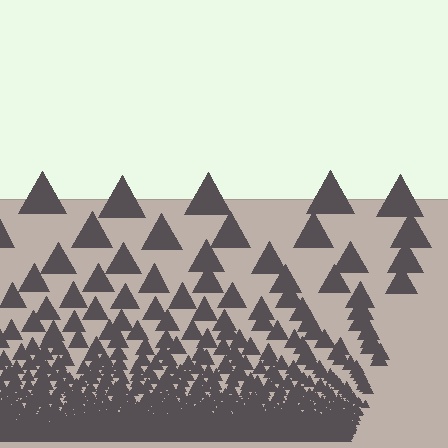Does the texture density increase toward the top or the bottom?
Density increases toward the bottom.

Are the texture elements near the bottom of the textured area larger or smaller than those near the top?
Smaller. The gradient is inverted — elements near the bottom are smaller and denser.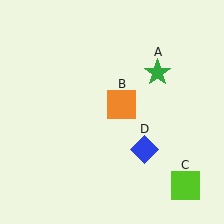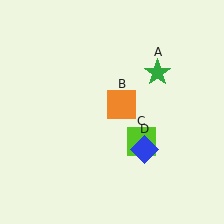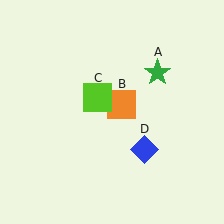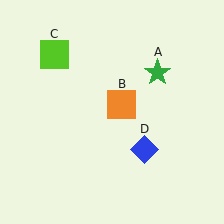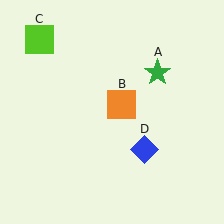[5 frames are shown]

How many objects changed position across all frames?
1 object changed position: lime square (object C).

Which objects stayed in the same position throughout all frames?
Green star (object A) and orange square (object B) and blue diamond (object D) remained stationary.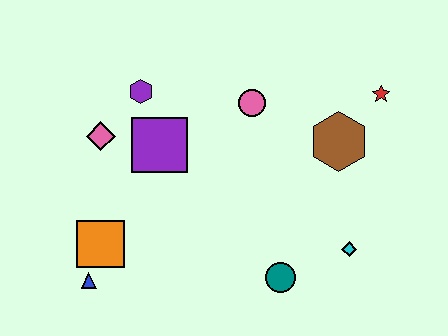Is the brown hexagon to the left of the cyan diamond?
Yes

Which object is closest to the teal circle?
The cyan diamond is closest to the teal circle.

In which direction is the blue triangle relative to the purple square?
The blue triangle is below the purple square.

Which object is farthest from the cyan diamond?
The pink diamond is farthest from the cyan diamond.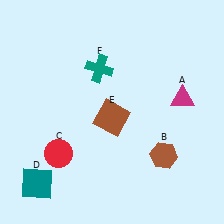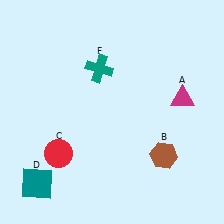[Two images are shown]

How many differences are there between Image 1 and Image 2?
There is 1 difference between the two images.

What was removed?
The brown square (E) was removed in Image 2.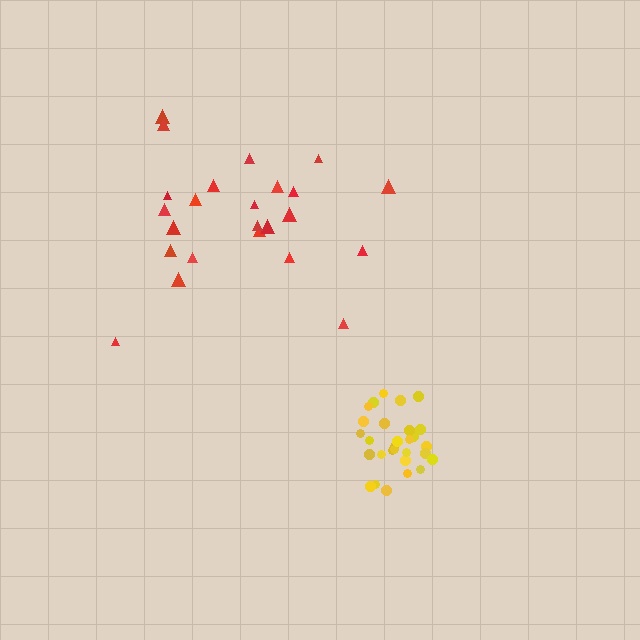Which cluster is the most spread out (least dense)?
Red.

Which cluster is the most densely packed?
Yellow.